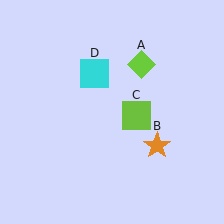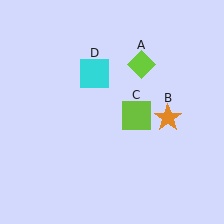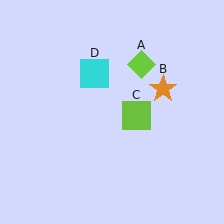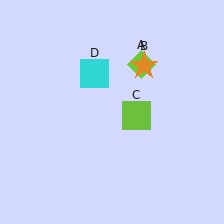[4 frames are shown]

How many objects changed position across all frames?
1 object changed position: orange star (object B).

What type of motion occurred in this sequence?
The orange star (object B) rotated counterclockwise around the center of the scene.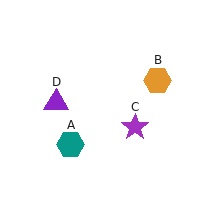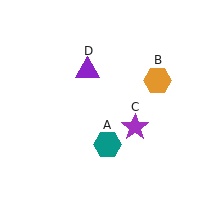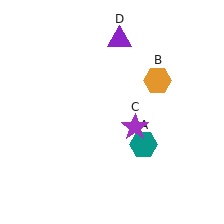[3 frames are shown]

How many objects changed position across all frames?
2 objects changed position: teal hexagon (object A), purple triangle (object D).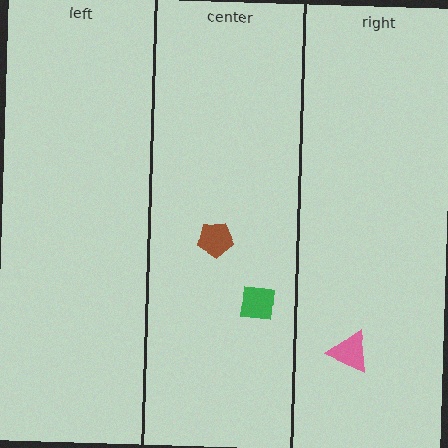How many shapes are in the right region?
1.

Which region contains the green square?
The center region.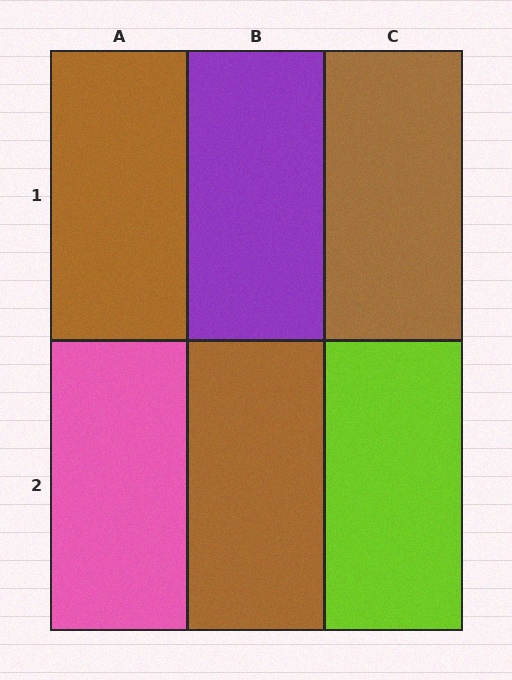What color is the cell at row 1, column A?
Brown.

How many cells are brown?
3 cells are brown.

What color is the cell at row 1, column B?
Purple.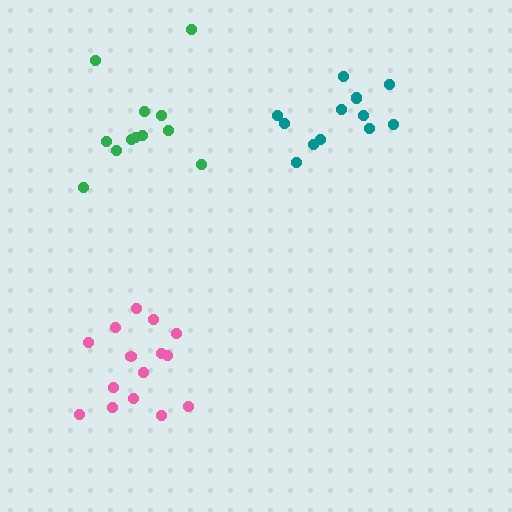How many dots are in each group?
Group 1: 15 dots, Group 2: 12 dots, Group 3: 13 dots (40 total).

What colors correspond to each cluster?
The clusters are colored: pink, green, teal.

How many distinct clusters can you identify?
There are 3 distinct clusters.